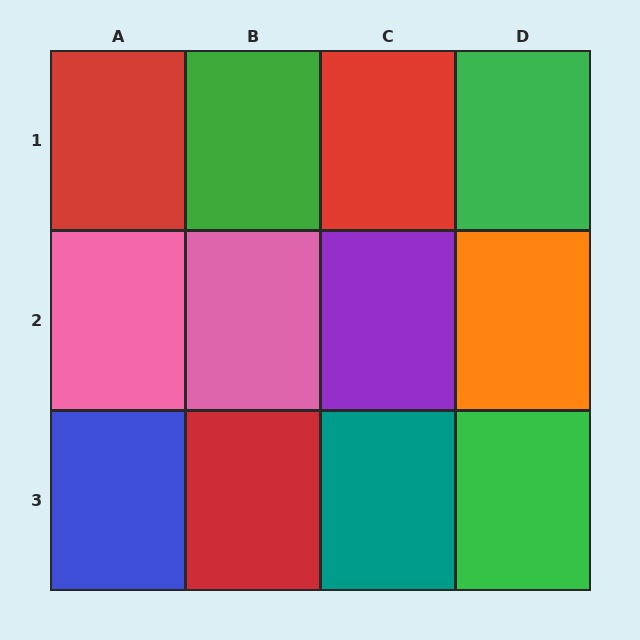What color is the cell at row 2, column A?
Pink.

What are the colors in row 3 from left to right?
Blue, red, teal, green.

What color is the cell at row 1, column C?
Red.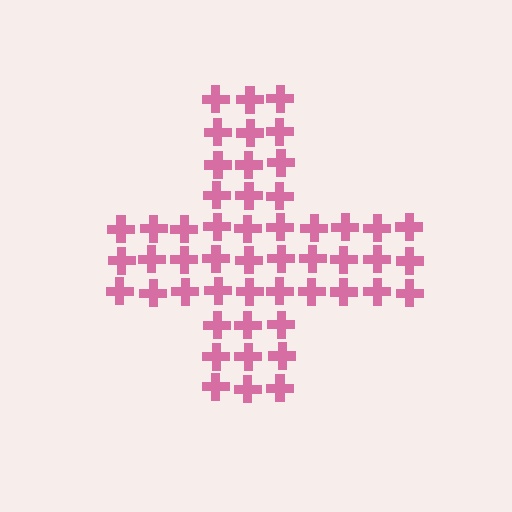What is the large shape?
The large shape is a cross.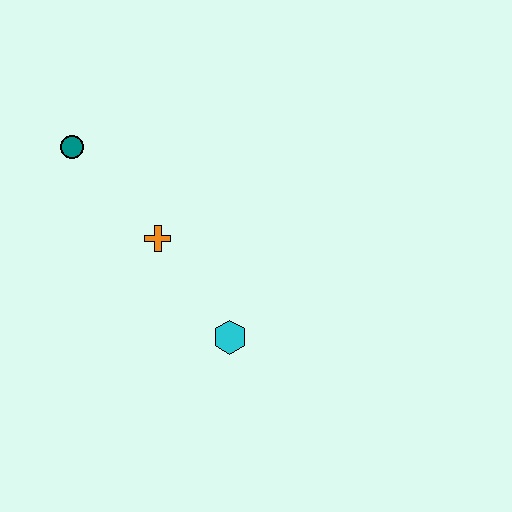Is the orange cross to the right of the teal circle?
Yes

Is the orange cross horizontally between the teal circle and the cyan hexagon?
Yes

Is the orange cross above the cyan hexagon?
Yes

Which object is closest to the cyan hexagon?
The orange cross is closest to the cyan hexagon.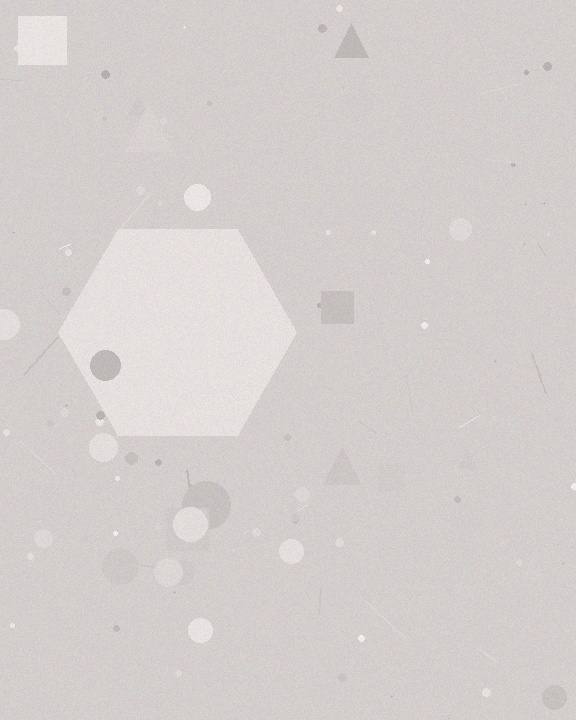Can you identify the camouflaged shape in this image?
The camouflaged shape is a hexagon.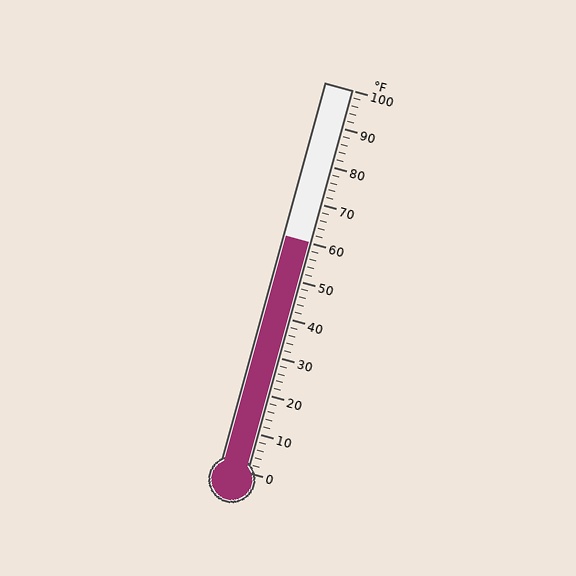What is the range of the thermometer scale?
The thermometer scale ranges from 0°F to 100°F.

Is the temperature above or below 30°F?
The temperature is above 30°F.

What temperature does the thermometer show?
The thermometer shows approximately 60°F.